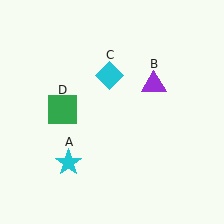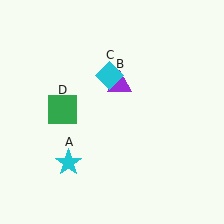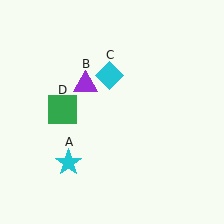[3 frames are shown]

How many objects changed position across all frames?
1 object changed position: purple triangle (object B).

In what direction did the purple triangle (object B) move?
The purple triangle (object B) moved left.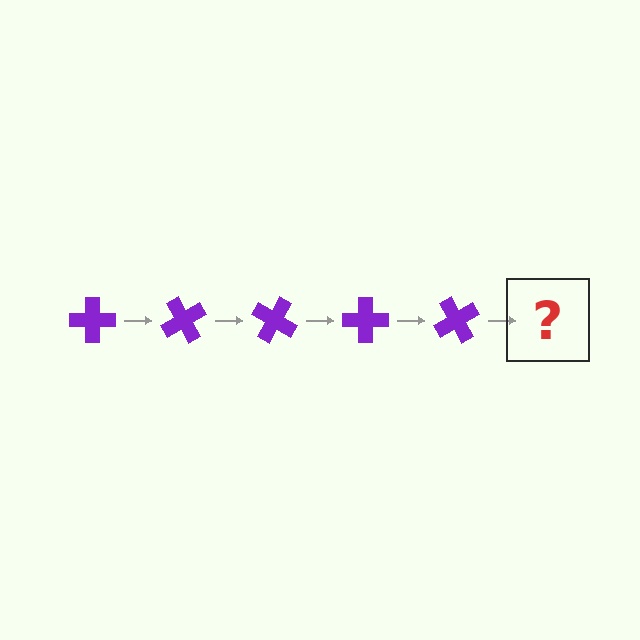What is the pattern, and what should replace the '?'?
The pattern is that the cross rotates 60 degrees each step. The '?' should be a purple cross rotated 300 degrees.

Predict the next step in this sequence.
The next step is a purple cross rotated 300 degrees.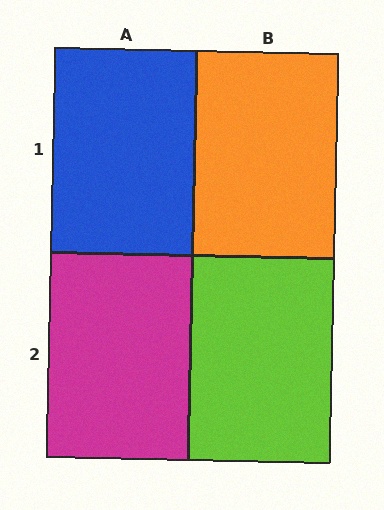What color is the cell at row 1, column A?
Blue.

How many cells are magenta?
1 cell is magenta.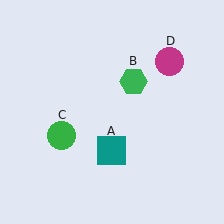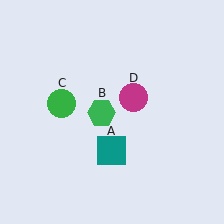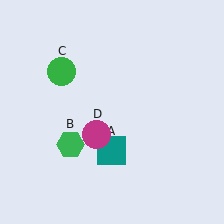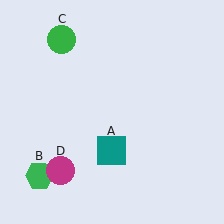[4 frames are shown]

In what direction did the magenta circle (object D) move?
The magenta circle (object D) moved down and to the left.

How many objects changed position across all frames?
3 objects changed position: green hexagon (object B), green circle (object C), magenta circle (object D).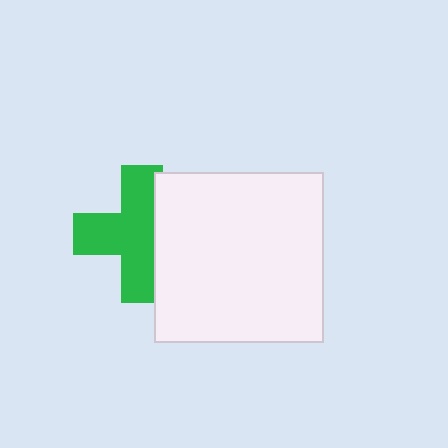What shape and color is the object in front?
The object in front is a white square.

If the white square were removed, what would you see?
You would see the complete green cross.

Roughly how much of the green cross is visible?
Most of it is visible (roughly 66%).